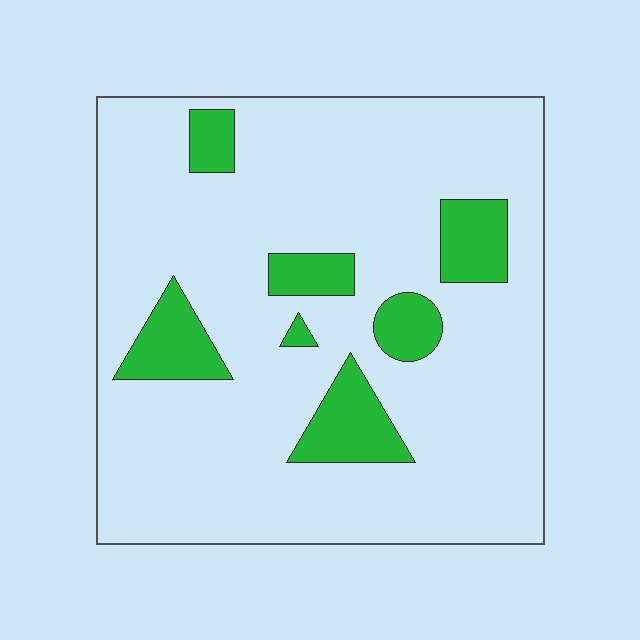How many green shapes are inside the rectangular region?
7.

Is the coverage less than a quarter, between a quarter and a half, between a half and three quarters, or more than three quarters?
Less than a quarter.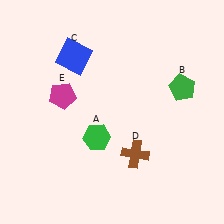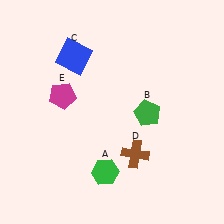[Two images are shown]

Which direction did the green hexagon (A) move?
The green hexagon (A) moved down.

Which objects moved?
The objects that moved are: the green hexagon (A), the green pentagon (B).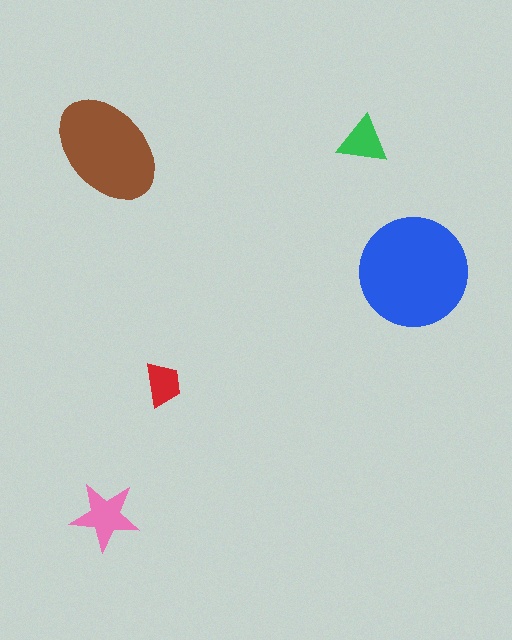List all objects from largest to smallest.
The blue circle, the brown ellipse, the pink star, the green triangle, the red trapezoid.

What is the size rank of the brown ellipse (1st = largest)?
2nd.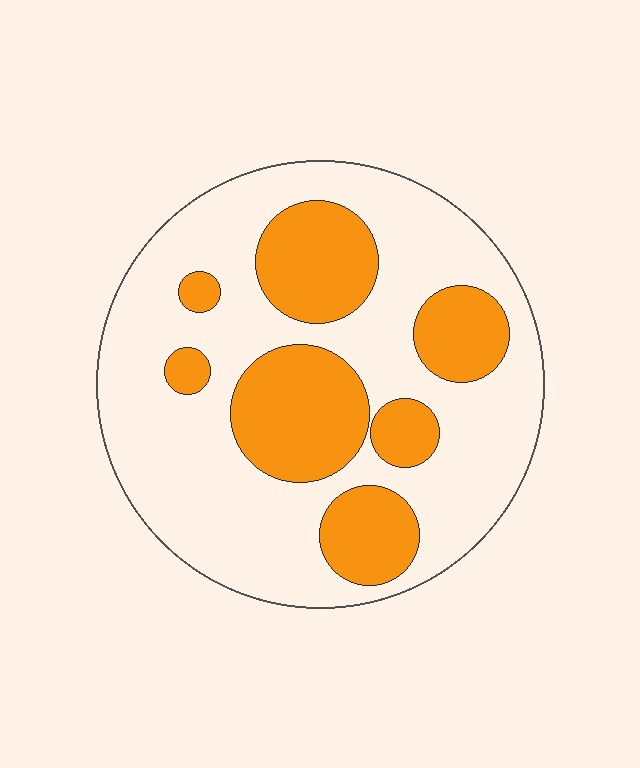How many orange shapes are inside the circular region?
7.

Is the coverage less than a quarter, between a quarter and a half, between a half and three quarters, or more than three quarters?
Between a quarter and a half.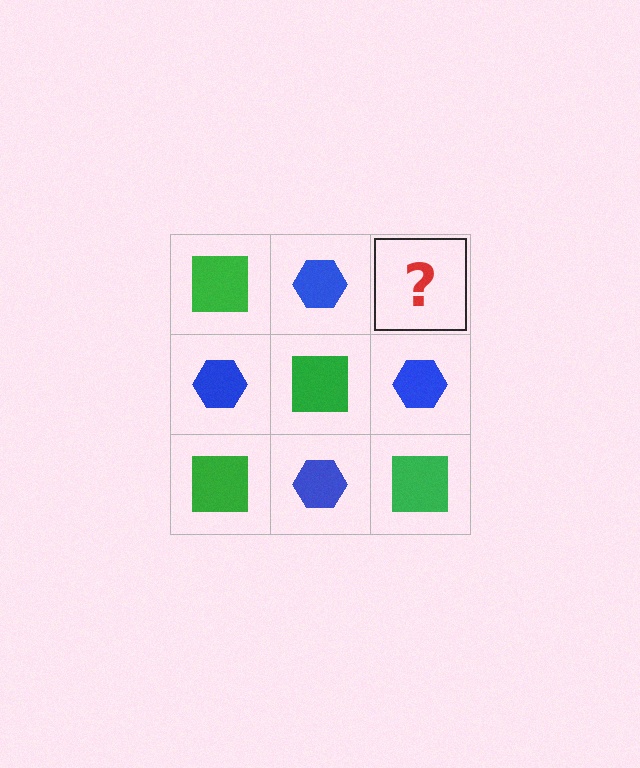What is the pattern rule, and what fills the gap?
The rule is that it alternates green square and blue hexagon in a checkerboard pattern. The gap should be filled with a green square.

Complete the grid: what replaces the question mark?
The question mark should be replaced with a green square.